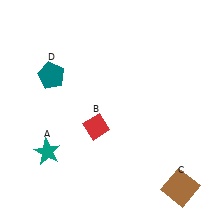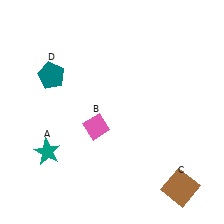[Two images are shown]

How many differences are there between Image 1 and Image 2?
There is 1 difference between the two images.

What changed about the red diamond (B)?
In Image 1, B is red. In Image 2, it changed to pink.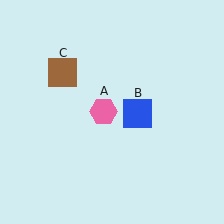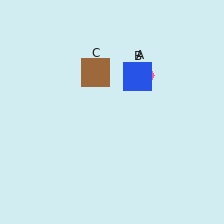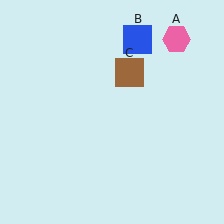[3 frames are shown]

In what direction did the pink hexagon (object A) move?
The pink hexagon (object A) moved up and to the right.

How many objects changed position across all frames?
3 objects changed position: pink hexagon (object A), blue square (object B), brown square (object C).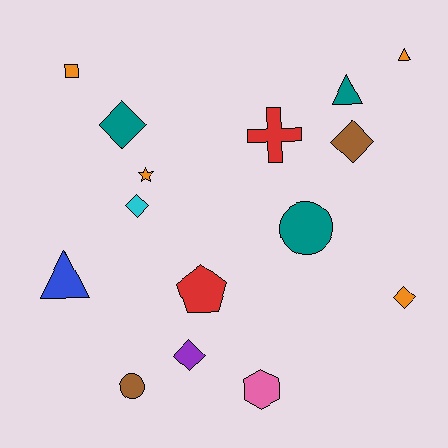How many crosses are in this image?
There is 1 cross.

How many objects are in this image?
There are 15 objects.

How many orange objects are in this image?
There are 4 orange objects.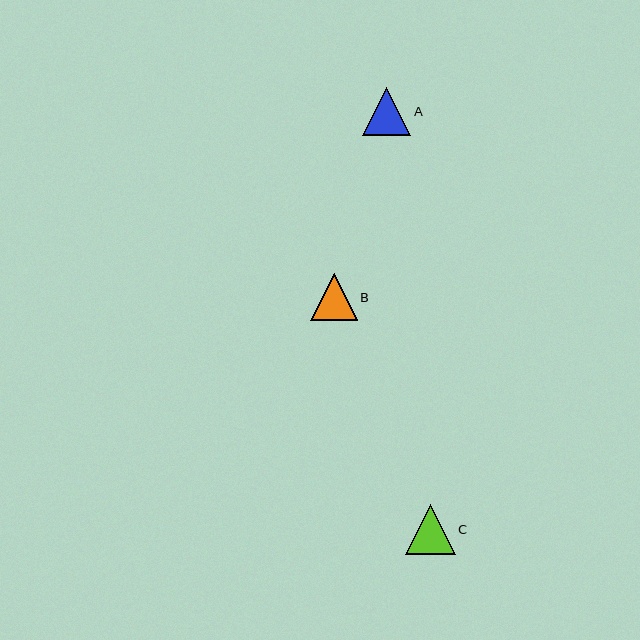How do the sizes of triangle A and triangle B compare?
Triangle A and triangle B are approximately the same size.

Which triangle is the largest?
Triangle C is the largest with a size of approximately 50 pixels.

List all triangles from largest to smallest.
From largest to smallest: C, A, B.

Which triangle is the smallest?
Triangle B is the smallest with a size of approximately 46 pixels.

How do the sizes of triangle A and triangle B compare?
Triangle A and triangle B are approximately the same size.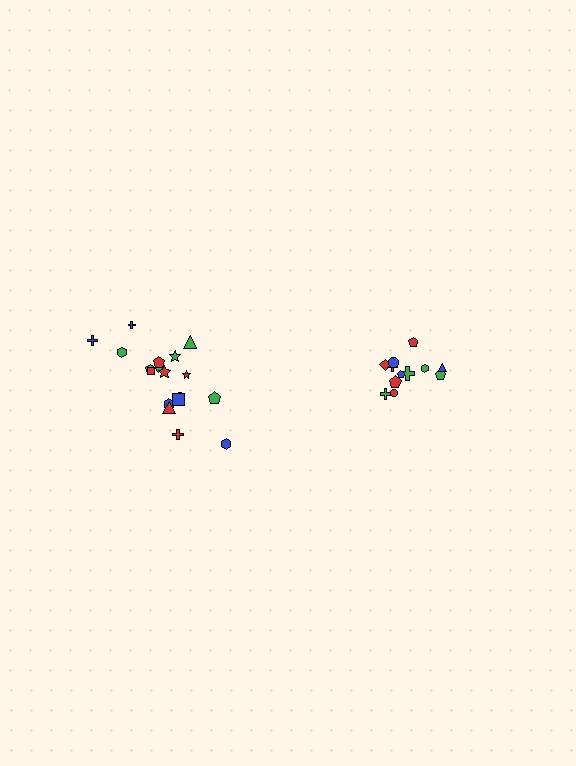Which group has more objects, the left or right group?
The left group.